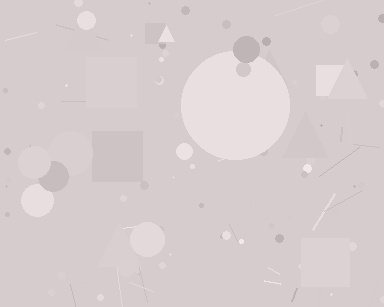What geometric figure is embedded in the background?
A circle is embedded in the background.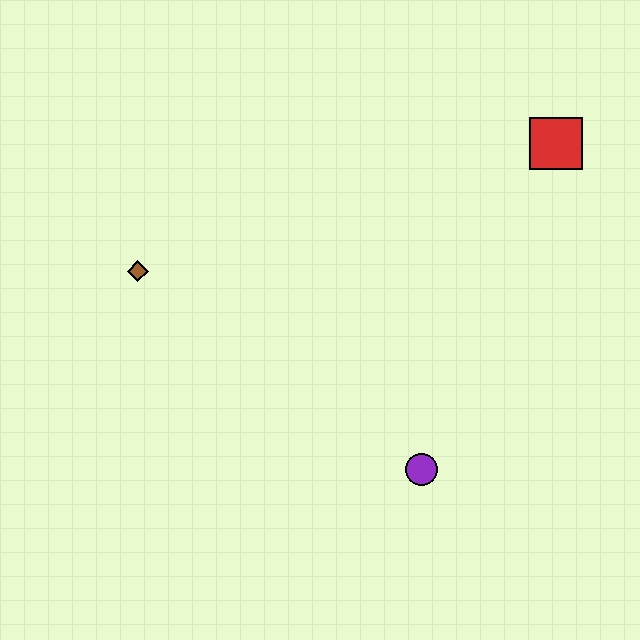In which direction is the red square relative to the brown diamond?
The red square is to the right of the brown diamond.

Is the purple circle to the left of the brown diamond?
No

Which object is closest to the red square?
The purple circle is closest to the red square.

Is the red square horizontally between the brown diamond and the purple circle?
No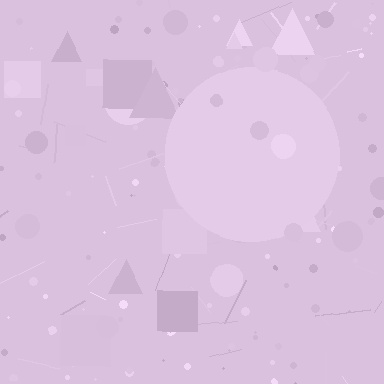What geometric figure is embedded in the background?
A circle is embedded in the background.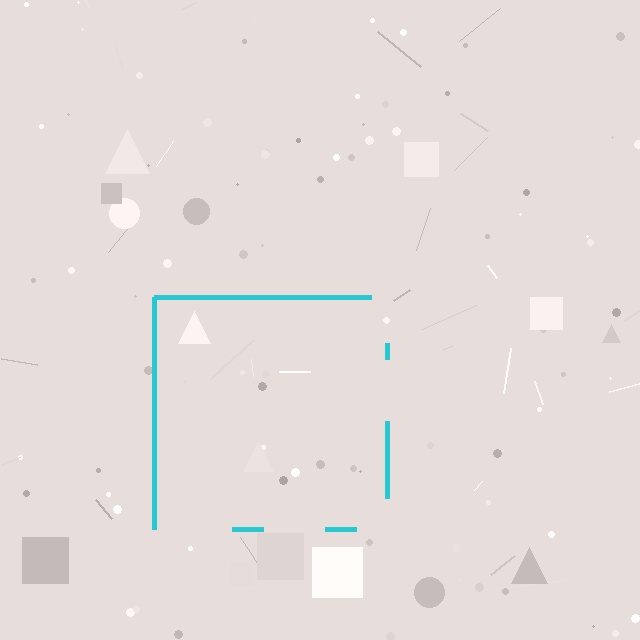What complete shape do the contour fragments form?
The contour fragments form a square.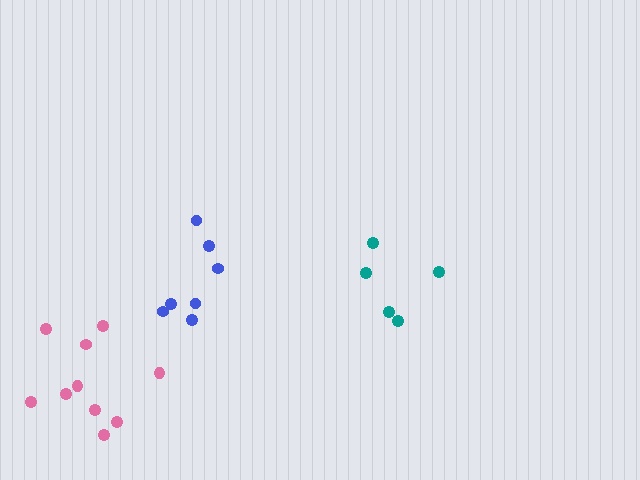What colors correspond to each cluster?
The clusters are colored: teal, pink, blue.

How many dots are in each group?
Group 1: 5 dots, Group 2: 10 dots, Group 3: 7 dots (22 total).